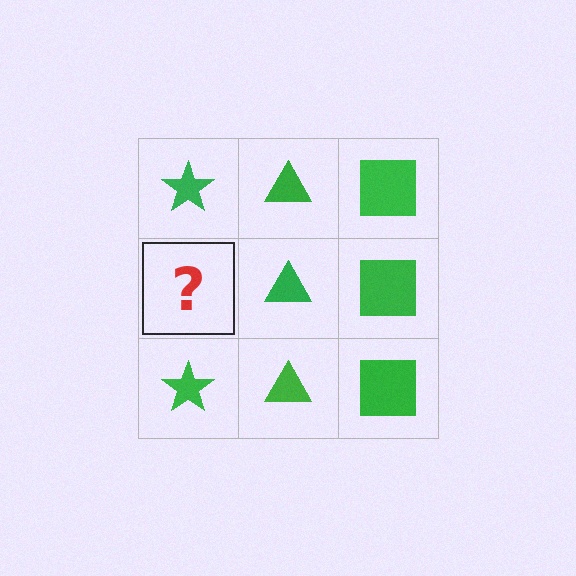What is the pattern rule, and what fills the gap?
The rule is that each column has a consistent shape. The gap should be filled with a green star.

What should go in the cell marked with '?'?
The missing cell should contain a green star.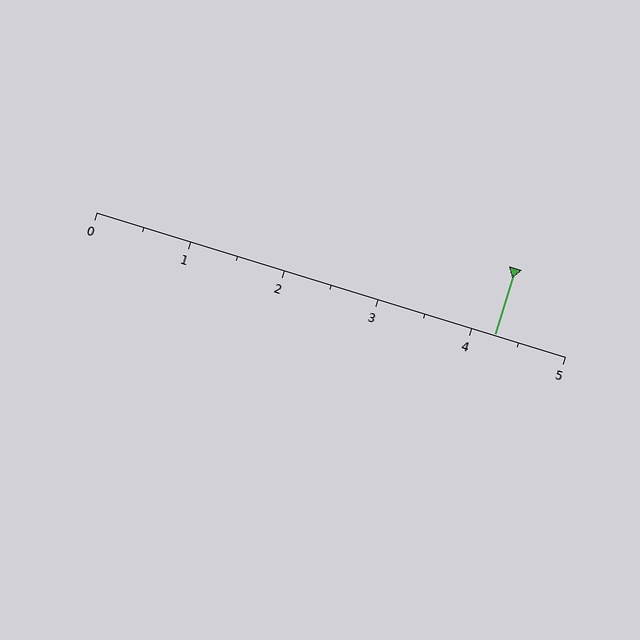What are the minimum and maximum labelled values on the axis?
The axis runs from 0 to 5.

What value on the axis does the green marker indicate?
The marker indicates approximately 4.2.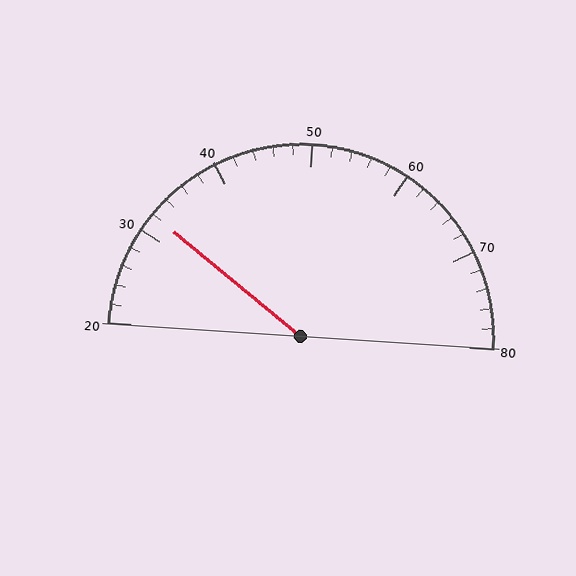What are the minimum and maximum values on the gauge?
The gauge ranges from 20 to 80.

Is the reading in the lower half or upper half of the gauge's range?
The reading is in the lower half of the range (20 to 80).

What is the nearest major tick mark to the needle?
The nearest major tick mark is 30.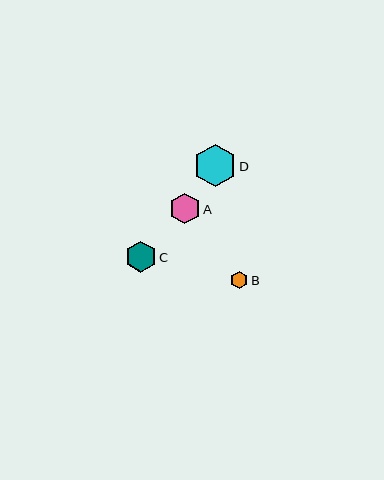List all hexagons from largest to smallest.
From largest to smallest: D, C, A, B.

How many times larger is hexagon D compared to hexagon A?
Hexagon D is approximately 1.4 times the size of hexagon A.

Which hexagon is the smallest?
Hexagon B is the smallest with a size of approximately 17 pixels.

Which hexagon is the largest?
Hexagon D is the largest with a size of approximately 42 pixels.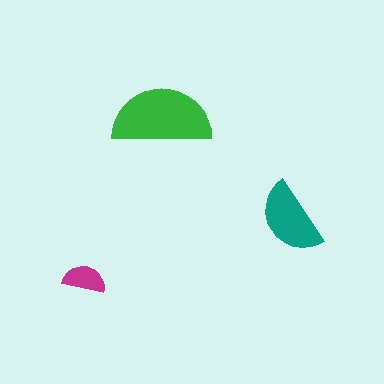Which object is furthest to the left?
The magenta semicircle is leftmost.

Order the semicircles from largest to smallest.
the green one, the teal one, the magenta one.